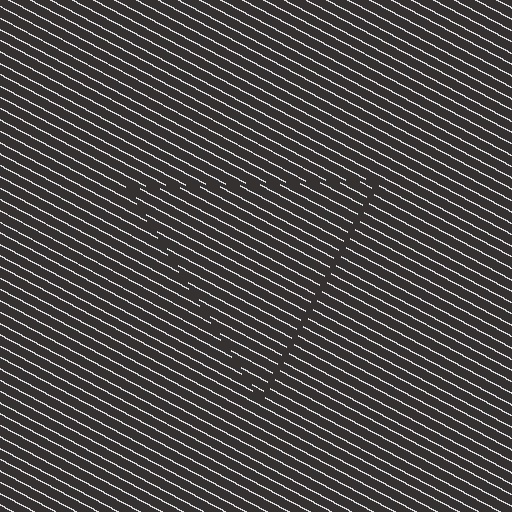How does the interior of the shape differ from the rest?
The interior of the shape contains the same grating, shifted by half a period — the contour is defined by the phase discontinuity where line-ends from the inner and outer gratings abut.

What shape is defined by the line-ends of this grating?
An illusory triangle. The interior of the shape contains the same grating, shifted by half a period — the contour is defined by the phase discontinuity where line-ends from the inner and outer gratings abut.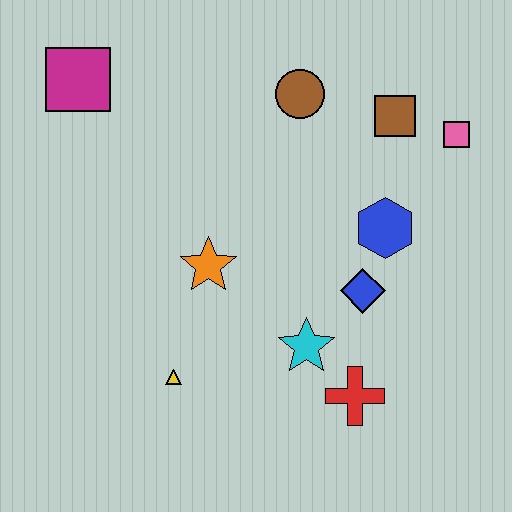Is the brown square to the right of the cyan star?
Yes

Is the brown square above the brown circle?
No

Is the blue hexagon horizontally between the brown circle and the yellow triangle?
No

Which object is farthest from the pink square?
The magenta square is farthest from the pink square.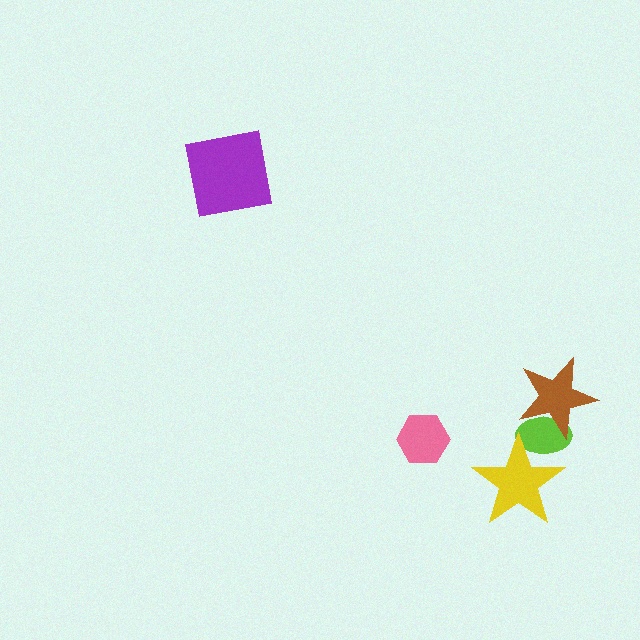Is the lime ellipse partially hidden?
Yes, it is partially covered by another shape.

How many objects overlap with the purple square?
0 objects overlap with the purple square.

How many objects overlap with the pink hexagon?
0 objects overlap with the pink hexagon.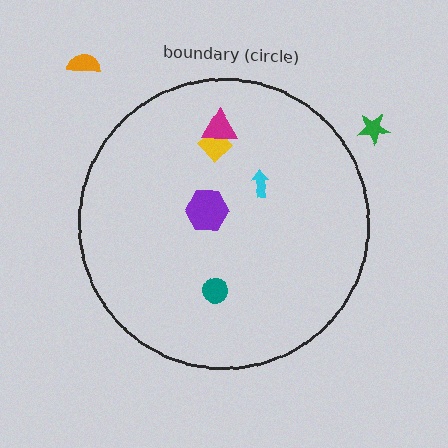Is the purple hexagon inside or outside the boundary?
Inside.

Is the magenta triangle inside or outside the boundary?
Inside.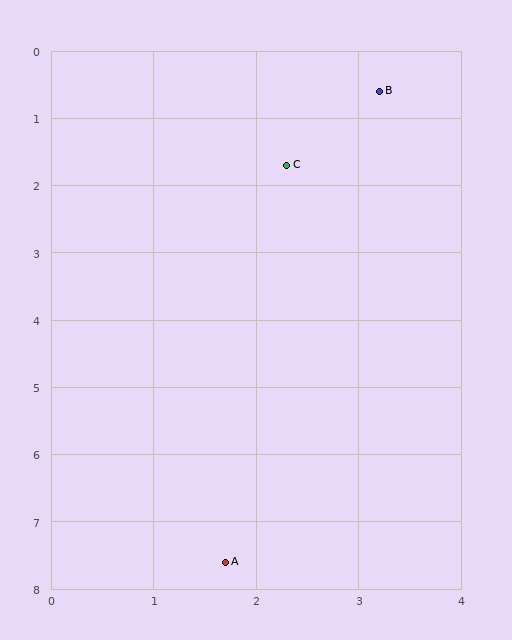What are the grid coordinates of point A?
Point A is at approximately (1.7, 7.6).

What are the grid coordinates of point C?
Point C is at approximately (2.3, 1.7).